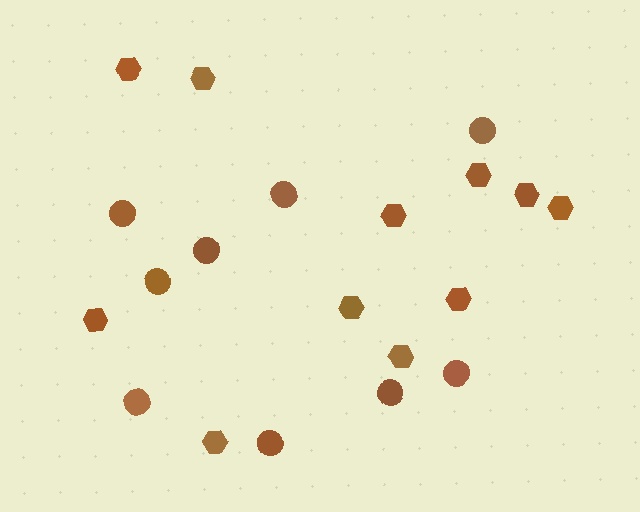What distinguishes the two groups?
There are 2 groups: one group of circles (9) and one group of hexagons (11).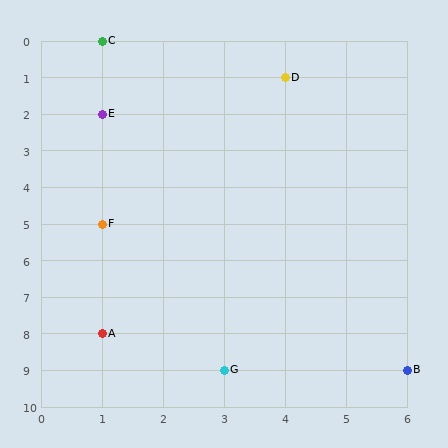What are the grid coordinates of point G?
Point G is at grid coordinates (3, 9).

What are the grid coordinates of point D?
Point D is at grid coordinates (4, 1).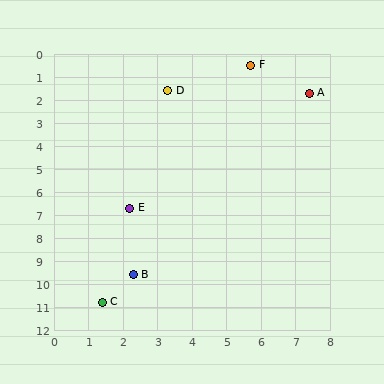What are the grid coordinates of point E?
Point E is at approximately (2.2, 6.7).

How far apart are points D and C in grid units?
Points D and C are about 9.4 grid units apart.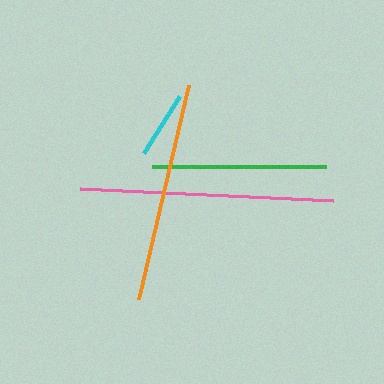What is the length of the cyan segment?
The cyan segment is approximately 67 pixels long.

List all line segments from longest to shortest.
From longest to shortest: pink, orange, green, cyan.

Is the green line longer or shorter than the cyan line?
The green line is longer than the cyan line.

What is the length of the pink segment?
The pink segment is approximately 253 pixels long.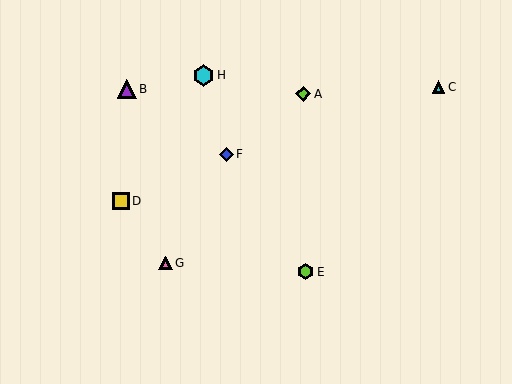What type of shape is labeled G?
Shape G is a pink triangle.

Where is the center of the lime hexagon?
The center of the lime hexagon is at (306, 272).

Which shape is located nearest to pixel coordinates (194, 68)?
The cyan hexagon (labeled H) at (203, 75) is nearest to that location.